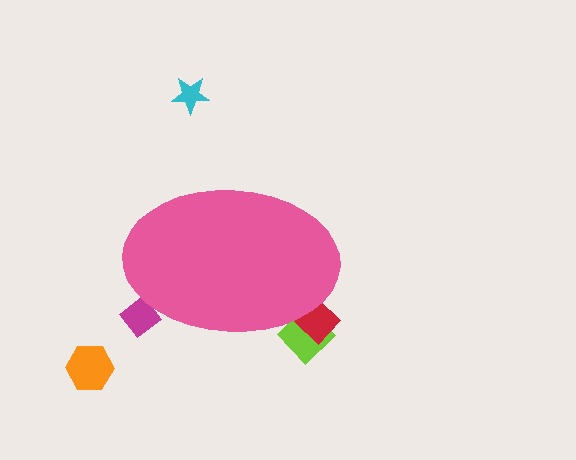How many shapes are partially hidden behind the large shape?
3 shapes are partially hidden.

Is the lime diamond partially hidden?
Yes, the lime diamond is partially hidden behind the pink ellipse.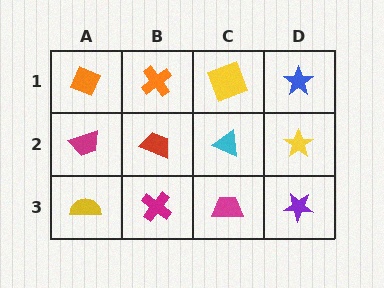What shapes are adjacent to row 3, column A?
A magenta trapezoid (row 2, column A), a magenta cross (row 3, column B).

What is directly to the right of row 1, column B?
A yellow square.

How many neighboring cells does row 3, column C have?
3.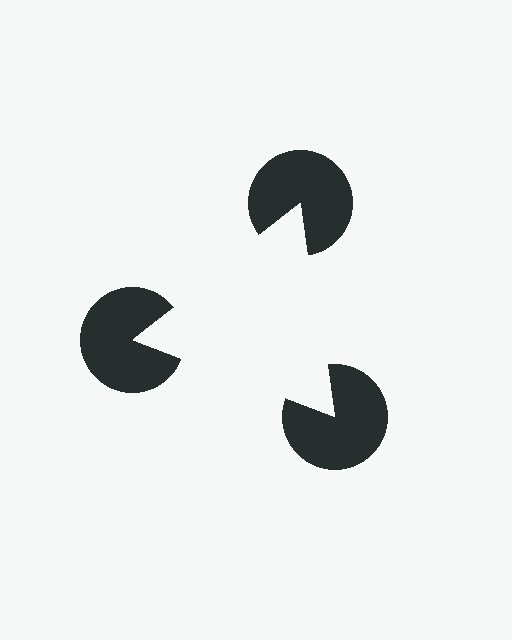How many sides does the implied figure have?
3 sides.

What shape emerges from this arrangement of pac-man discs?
An illusory triangle — its edges are inferred from the aligned wedge cuts in the pac-man discs, not physically drawn.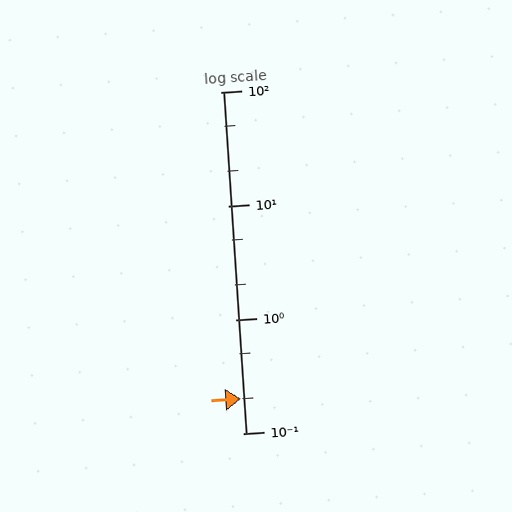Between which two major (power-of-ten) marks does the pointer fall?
The pointer is between 0.1 and 1.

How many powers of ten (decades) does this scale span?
The scale spans 3 decades, from 0.1 to 100.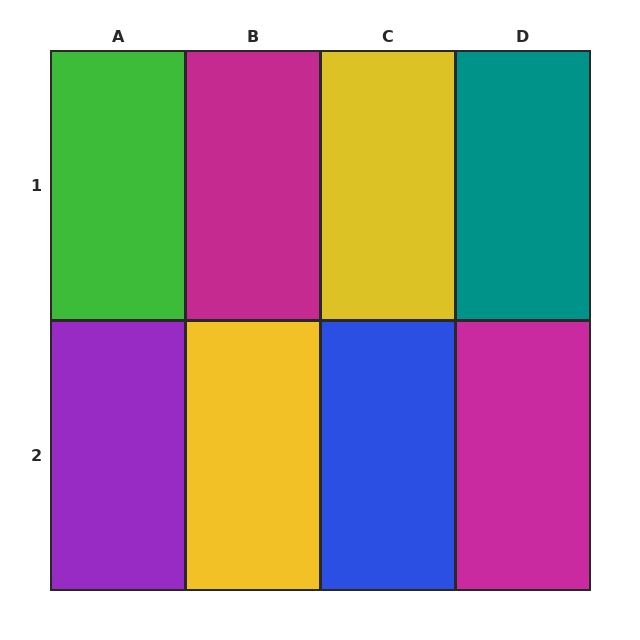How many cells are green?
1 cell is green.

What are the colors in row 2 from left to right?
Purple, yellow, blue, magenta.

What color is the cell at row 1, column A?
Green.